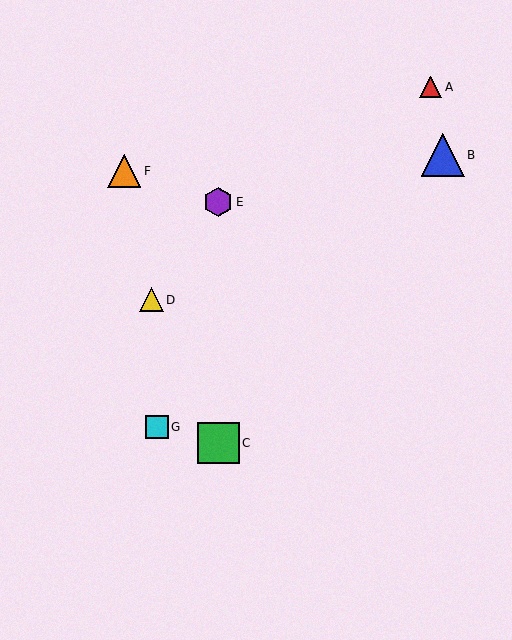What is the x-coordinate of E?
Object E is at x≈218.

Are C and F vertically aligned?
No, C is at x≈218 and F is at x≈124.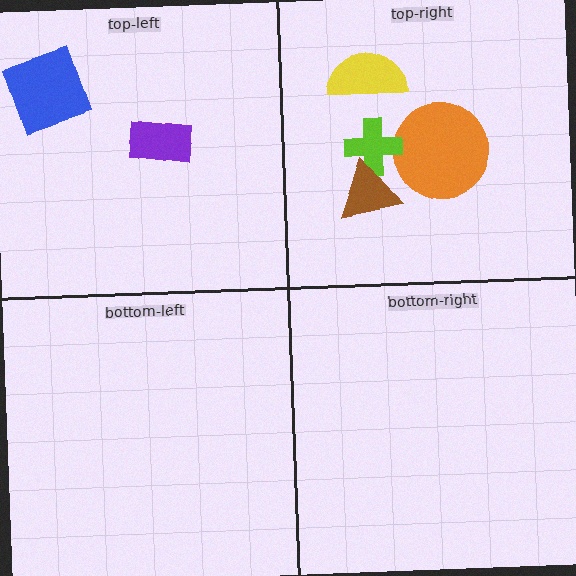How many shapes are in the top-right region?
4.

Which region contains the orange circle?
The top-right region.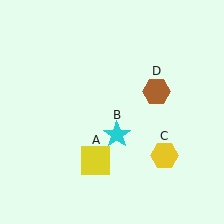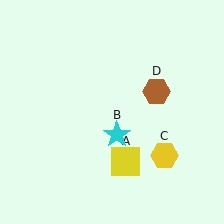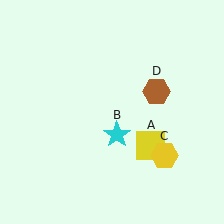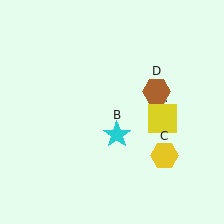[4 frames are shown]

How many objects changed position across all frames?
1 object changed position: yellow square (object A).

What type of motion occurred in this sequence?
The yellow square (object A) rotated counterclockwise around the center of the scene.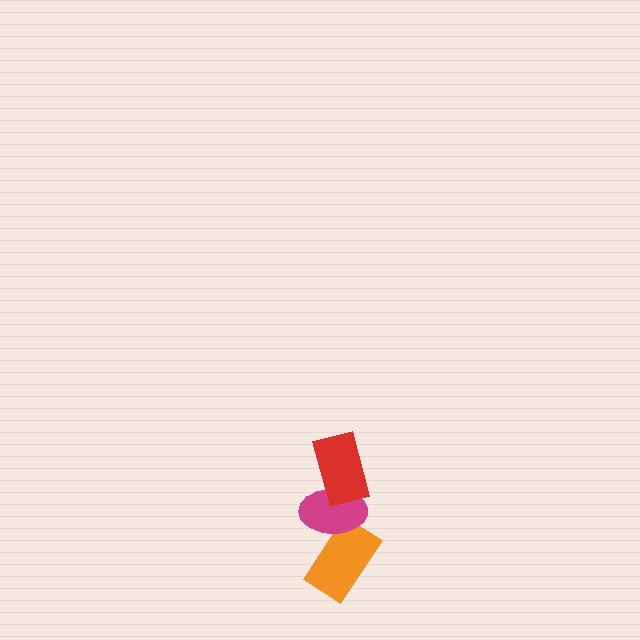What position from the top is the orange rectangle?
The orange rectangle is 3rd from the top.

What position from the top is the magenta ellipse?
The magenta ellipse is 2nd from the top.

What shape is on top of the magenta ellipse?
The red rectangle is on top of the magenta ellipse.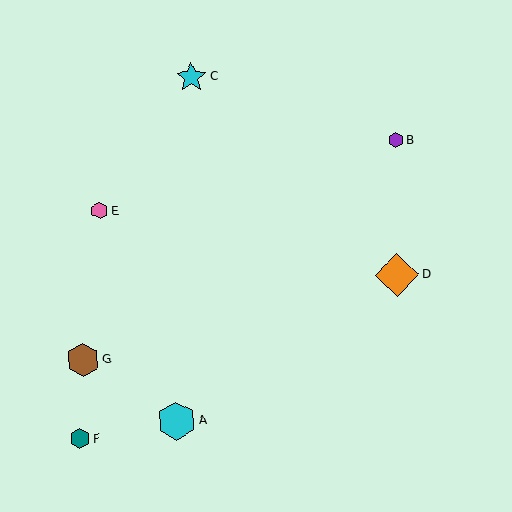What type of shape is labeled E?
Shape E is a pink hexagon.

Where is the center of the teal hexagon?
The center of the teal hexagon is at (80, 439).